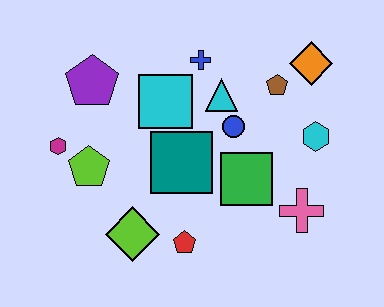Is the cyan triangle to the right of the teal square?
Yes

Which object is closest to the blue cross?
The cyan triangle is closest to the blue cross.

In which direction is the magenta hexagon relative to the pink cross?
The magenta hexagon is to the left of the pink cross.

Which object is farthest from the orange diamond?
The magenta hexagon is farthest from the orange diamond.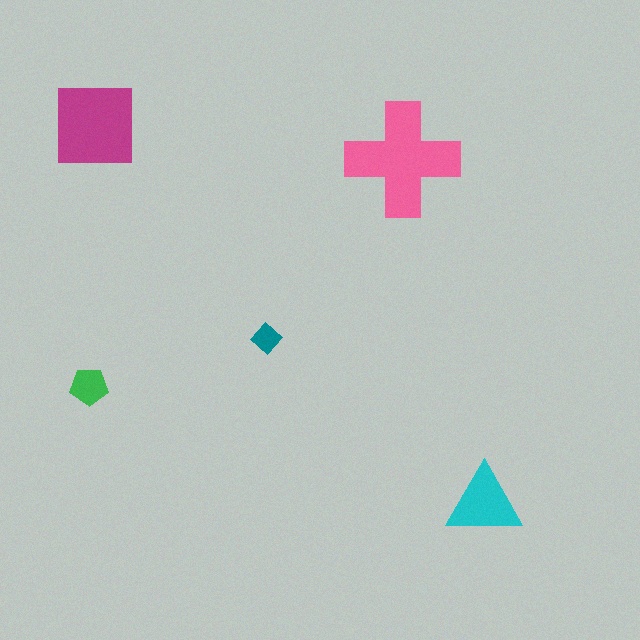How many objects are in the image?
There are 5 objects in the image.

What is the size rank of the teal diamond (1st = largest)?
5th.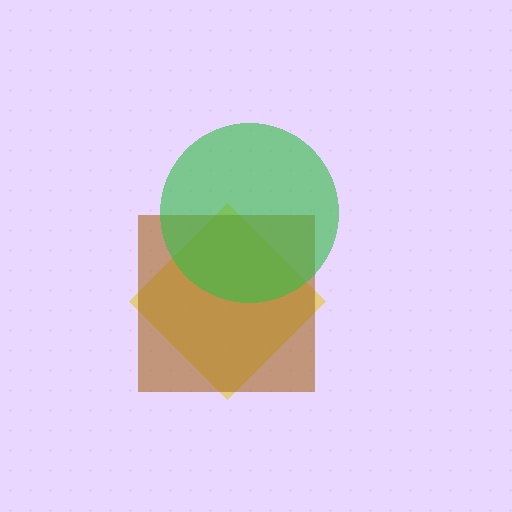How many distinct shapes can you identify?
There are 3 distinct shapes: a yellow diamond, a brown square, a green circle.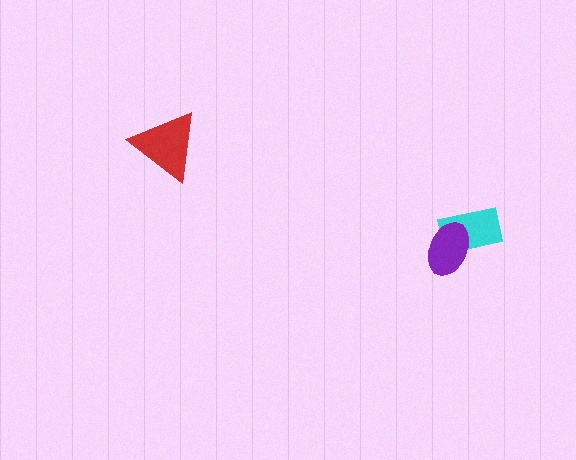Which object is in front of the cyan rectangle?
The purple ellipse is in front of the cyan rectangle.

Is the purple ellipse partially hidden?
No, no other shape covers it.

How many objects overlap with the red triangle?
0 objects overlap with the red triangle.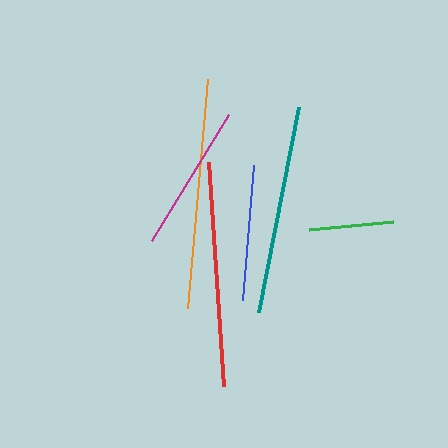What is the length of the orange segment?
The orange segment is approximately 230 pixels long.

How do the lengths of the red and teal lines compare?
The red and teal lines are approximately the same length.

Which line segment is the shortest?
The green line is the shortest at approximately 84 pixels.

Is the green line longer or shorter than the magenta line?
The magenta line is longer than the green line.